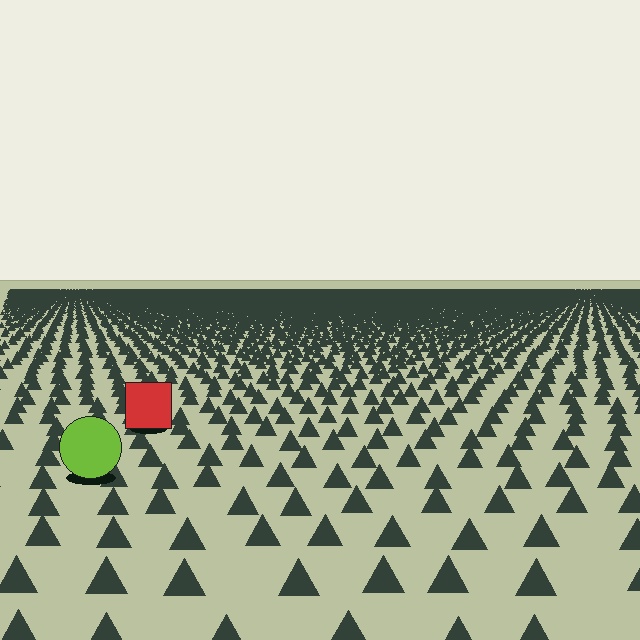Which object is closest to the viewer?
The lime circle is closest. The texture marks near it are larger and more spread out.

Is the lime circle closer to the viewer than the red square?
Yes. The lime circle is closer — you can tell from the texture gradient: the ground texture is coarser near it.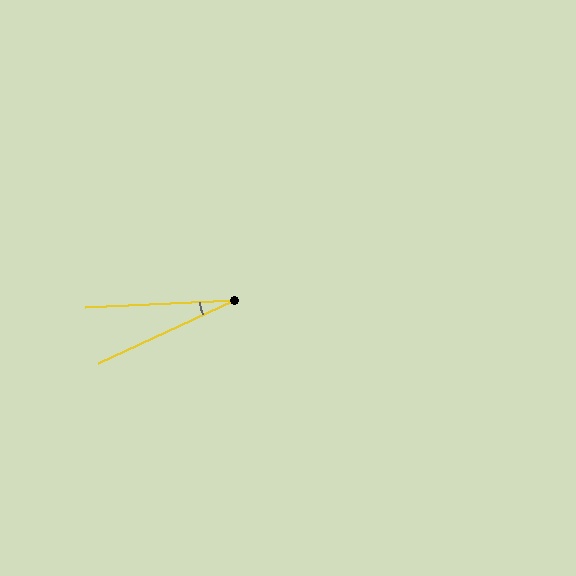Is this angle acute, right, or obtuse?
It is acute.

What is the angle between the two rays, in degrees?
Approximately 22 degrees.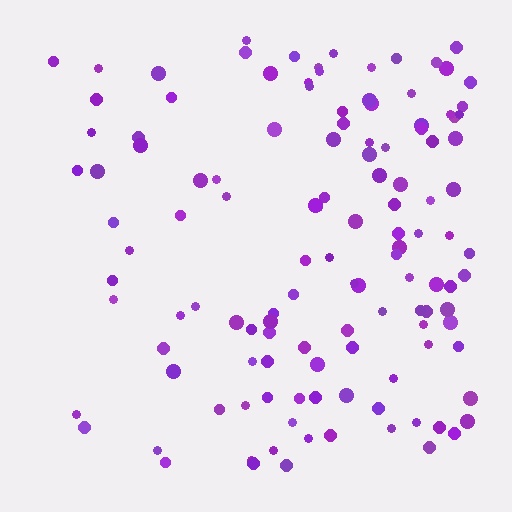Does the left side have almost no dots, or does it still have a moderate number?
Still a moderate number, just noticeably fewer than the right.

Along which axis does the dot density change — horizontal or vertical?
Horizontal.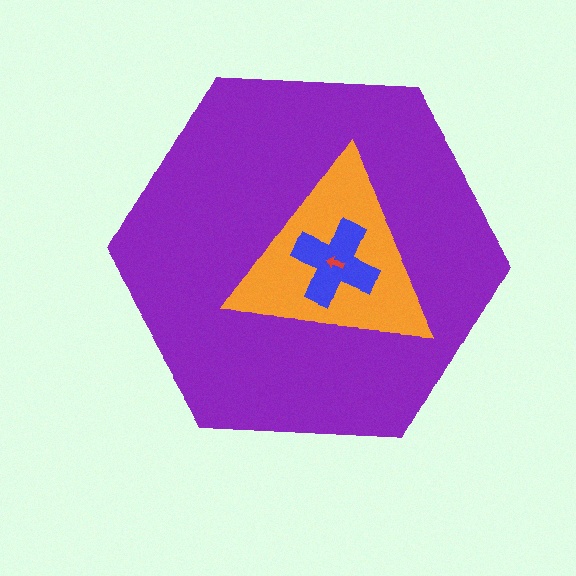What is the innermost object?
The red arrow.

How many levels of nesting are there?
4.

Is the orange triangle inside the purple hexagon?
Yes.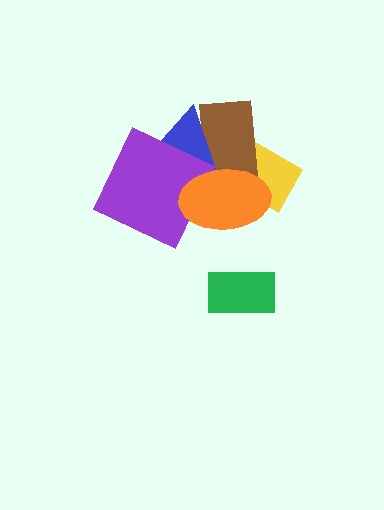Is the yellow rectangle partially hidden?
Yes, it is partially covered by another shape.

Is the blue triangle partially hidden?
Yes, it is partially covered by another shape.